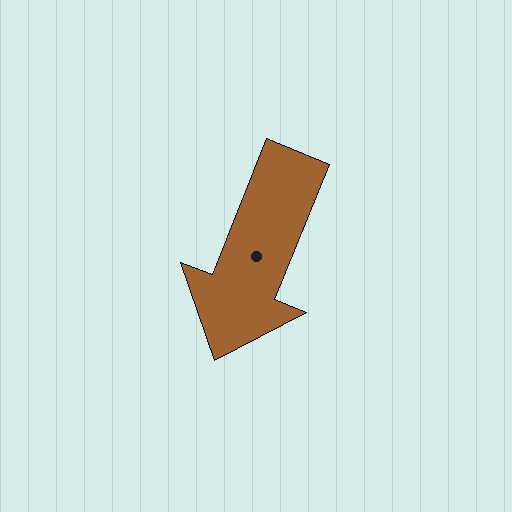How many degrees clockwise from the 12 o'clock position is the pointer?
Approximately 202 degrees.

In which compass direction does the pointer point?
South.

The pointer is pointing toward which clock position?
Roughly 7 o'clock.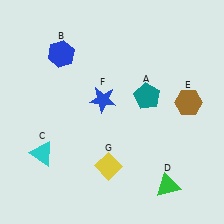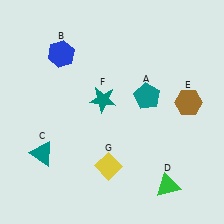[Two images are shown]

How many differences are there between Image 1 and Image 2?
There are 2 differences between the two images.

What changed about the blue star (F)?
In Image 1, F is blue. In Image 2, it changed to teal.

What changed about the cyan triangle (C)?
In Image 1, C is cyan. In Image 2, it changed to teal.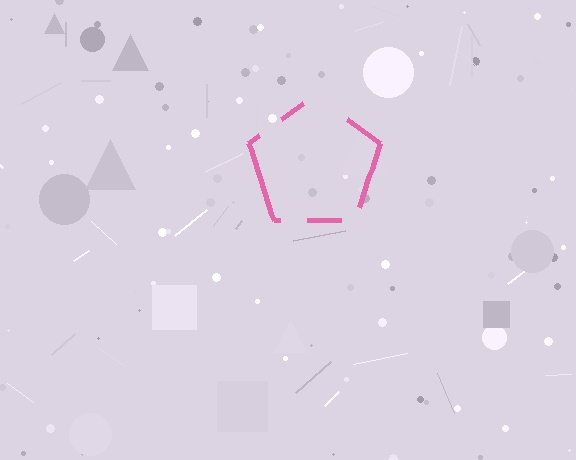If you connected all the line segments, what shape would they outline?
They would outline a pentagon.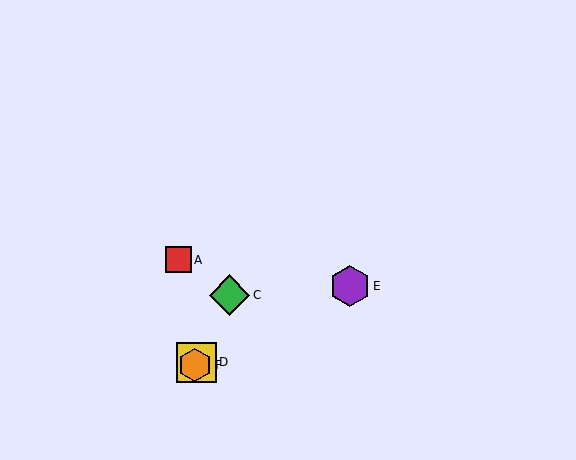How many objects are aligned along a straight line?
4 objects (B, C, D, F) are aligned along a straight line.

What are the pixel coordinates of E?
Object E is at (350, 286).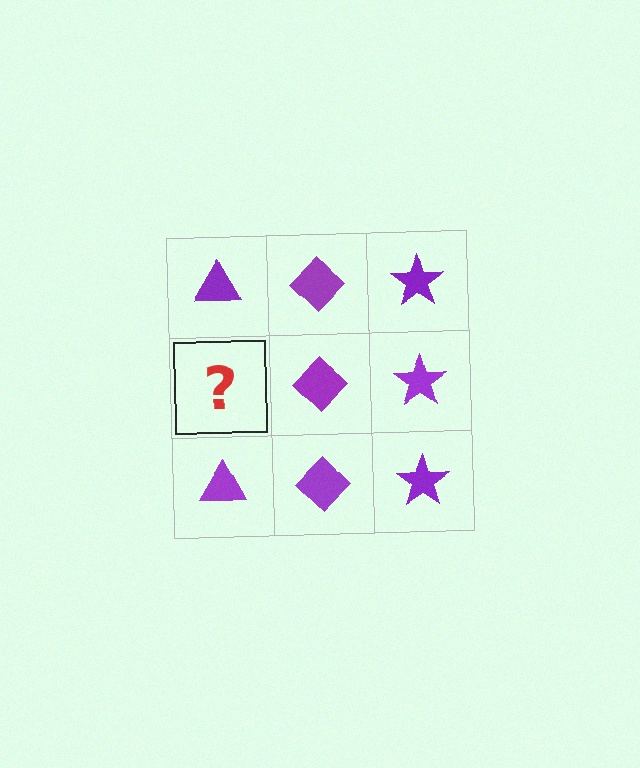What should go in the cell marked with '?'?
The missing cell should contain a purple triangle.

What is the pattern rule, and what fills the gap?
The rule is that each column has a consistent shape. The gap should be filled with a purple triangle.